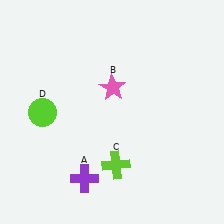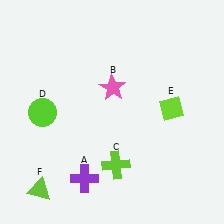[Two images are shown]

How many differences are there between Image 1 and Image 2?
There are 2 differences between the two images.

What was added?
A lime diamond (E), a lime triangle (F) were added in Image 2.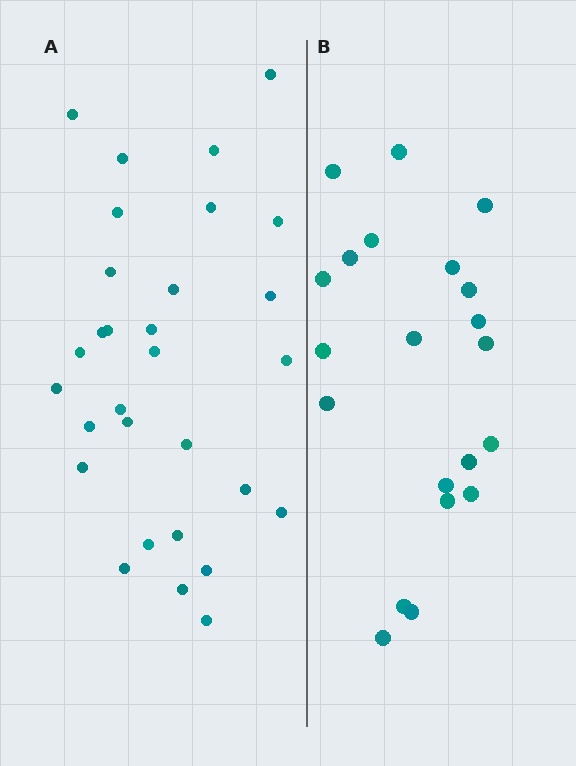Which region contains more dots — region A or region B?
Region A (the left region) has more dots.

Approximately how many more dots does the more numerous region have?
Region A has roughly 8 or so more dots than region B.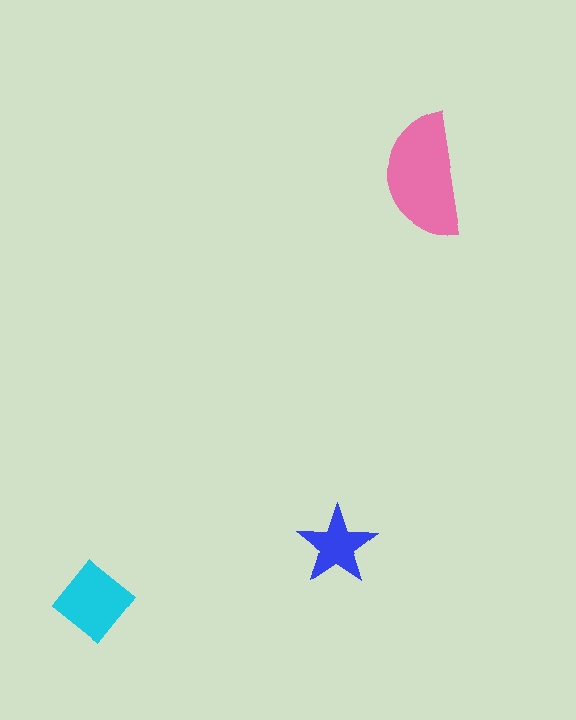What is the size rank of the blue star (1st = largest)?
3rd.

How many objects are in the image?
There are 3 objects in the image.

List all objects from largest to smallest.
The pink semicircle, the cyan diamond, the blue star.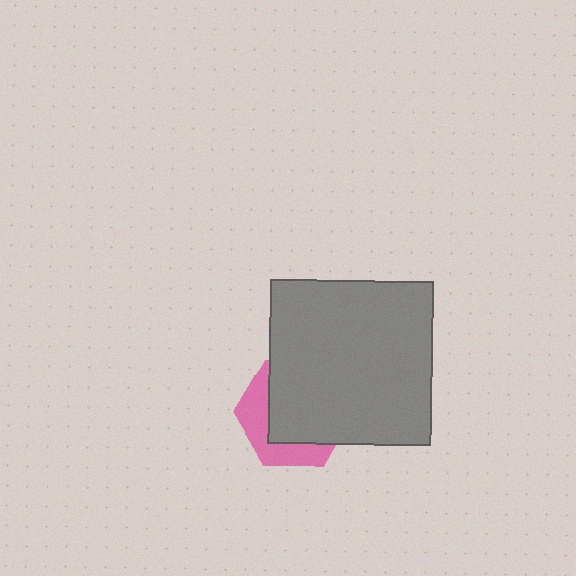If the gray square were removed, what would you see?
You would see the complete pink hexagon.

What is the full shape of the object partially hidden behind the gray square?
The partially hidden object is a pink hexagon.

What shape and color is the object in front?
The object in front is a gray square.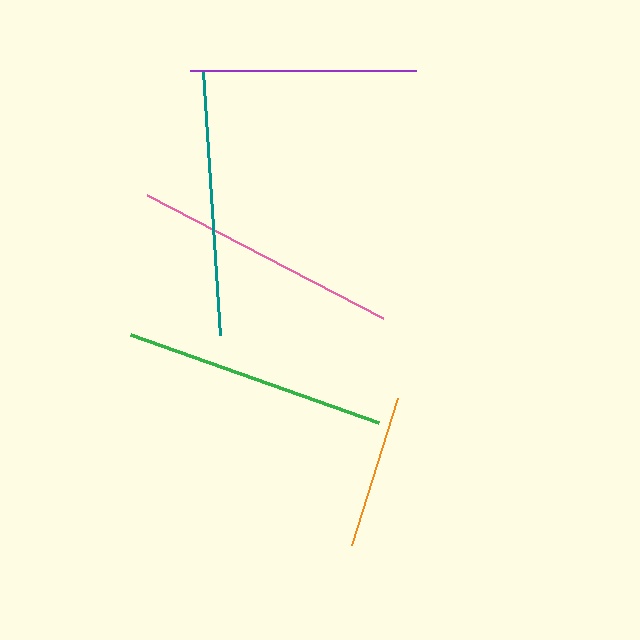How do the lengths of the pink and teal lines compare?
The pink and teal lines are approximately the same length.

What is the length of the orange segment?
The orange segment is approximately 155 pixels long.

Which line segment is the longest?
The pink line is the longest at approximately 266 pixels.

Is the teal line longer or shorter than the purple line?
The teal line is longer than the purple line.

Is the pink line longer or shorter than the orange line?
The pink line is longer than the orange line.